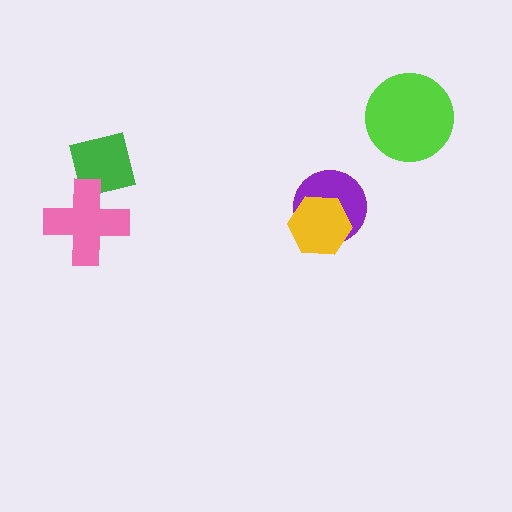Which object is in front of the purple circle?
The yellow hexagon is in front of the purple circle.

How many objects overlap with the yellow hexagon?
1 object overlaps with the yellow hexagon.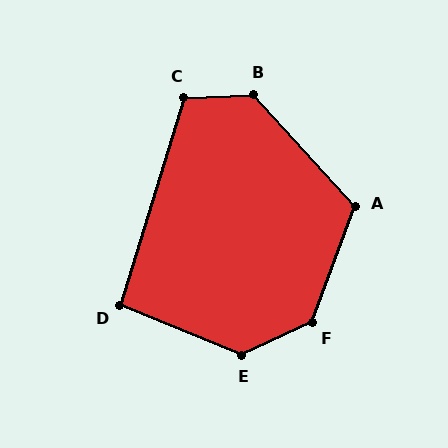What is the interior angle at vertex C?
Approximately 110 degrees (obtuse).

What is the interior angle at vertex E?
Approximately 133 degrees (obtuse).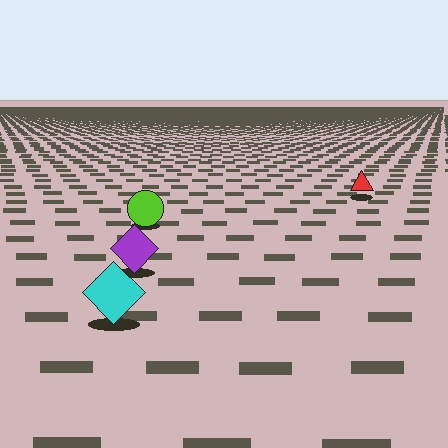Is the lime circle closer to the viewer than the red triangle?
Yes. The lime circle is closer — you can tell from the texture gradient: the ground texture is coarser near it.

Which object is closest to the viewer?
The cyan diamond is closest. The texture marks near it are larger and more spread out.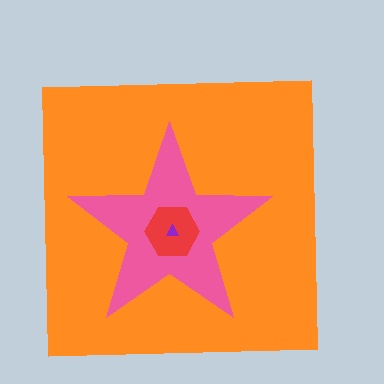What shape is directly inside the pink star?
The red hexagon.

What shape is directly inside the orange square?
The pink star.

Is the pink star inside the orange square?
Yes.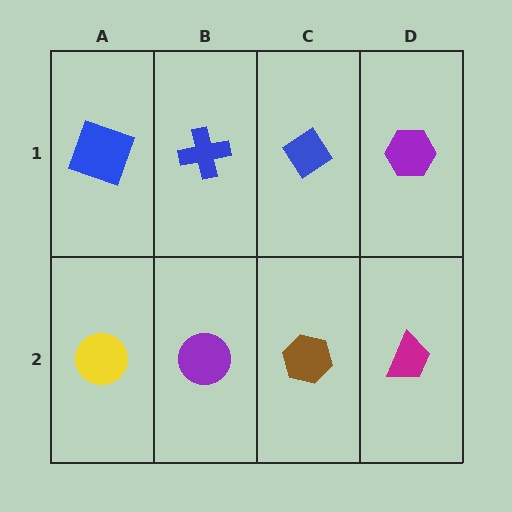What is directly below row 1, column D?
A magenta trapezoid.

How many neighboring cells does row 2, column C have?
3.